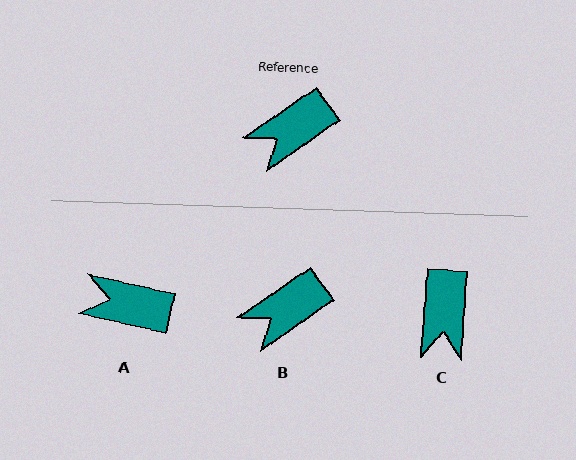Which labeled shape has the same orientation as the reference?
B.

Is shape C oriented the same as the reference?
No, it is off by about 51 degrees.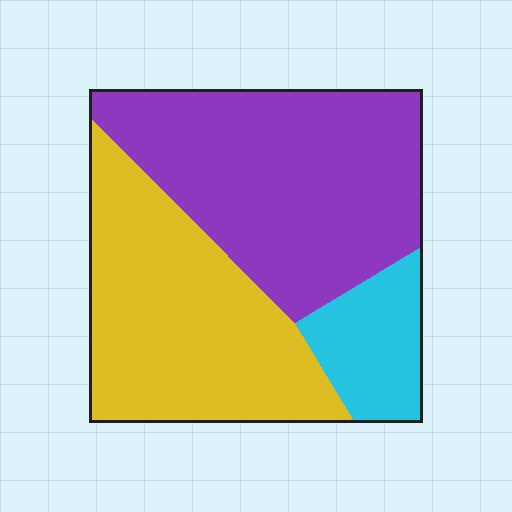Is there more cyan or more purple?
Purple.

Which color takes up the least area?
Cyan, at roughly 15%.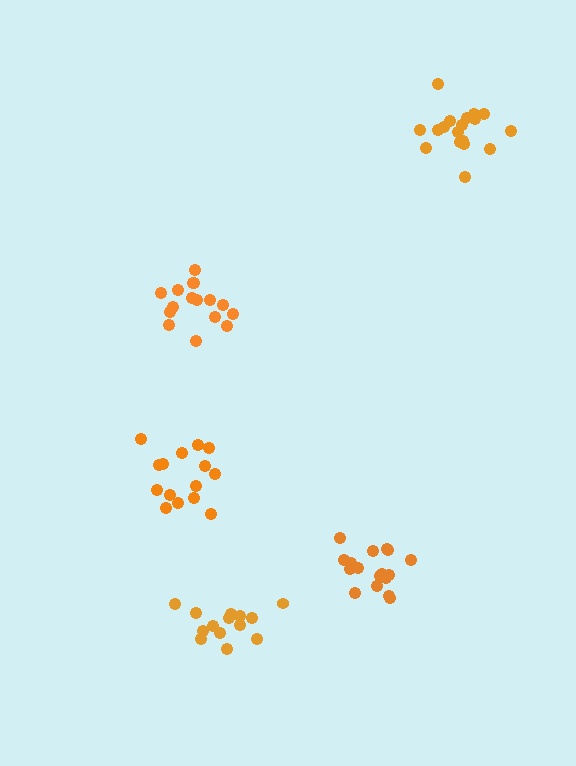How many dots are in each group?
Group 1: 16 dots, Group 2: 15 dots, Group 3: 18 dots, Group 4: 14 dots, Group 5: 17 dots (80 total).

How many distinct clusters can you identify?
There are 5 distinct clusters.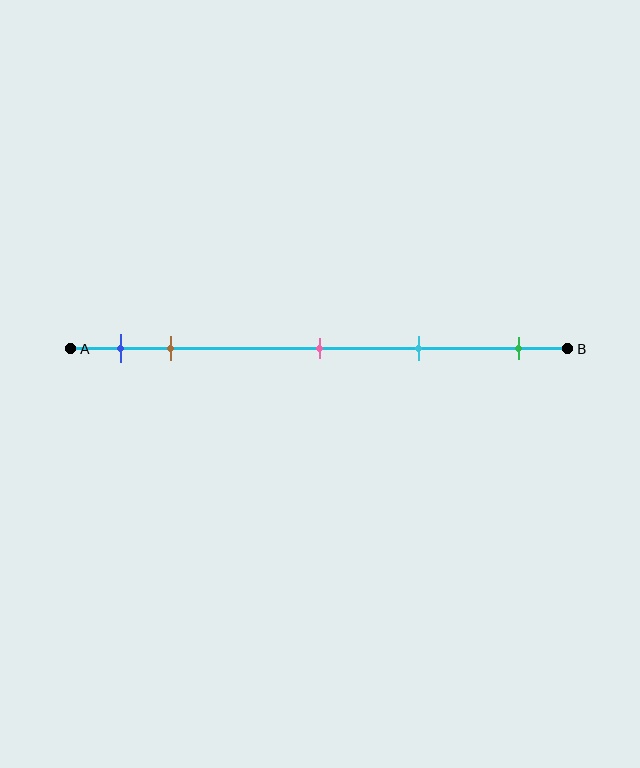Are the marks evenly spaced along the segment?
No, the marks are not evenly spaced.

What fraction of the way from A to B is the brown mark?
The brown mark is approximately 20% (0.2) of the way from A to B.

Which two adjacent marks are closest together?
The blue and brown marks are the closest adjacent pair.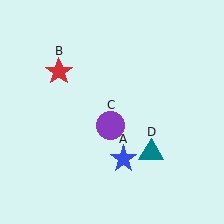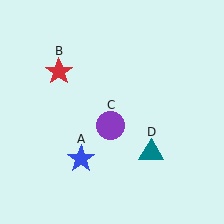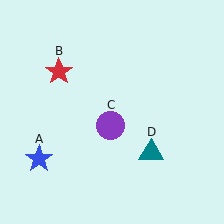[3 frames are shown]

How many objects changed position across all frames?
1 object changed position: blue star (object A).